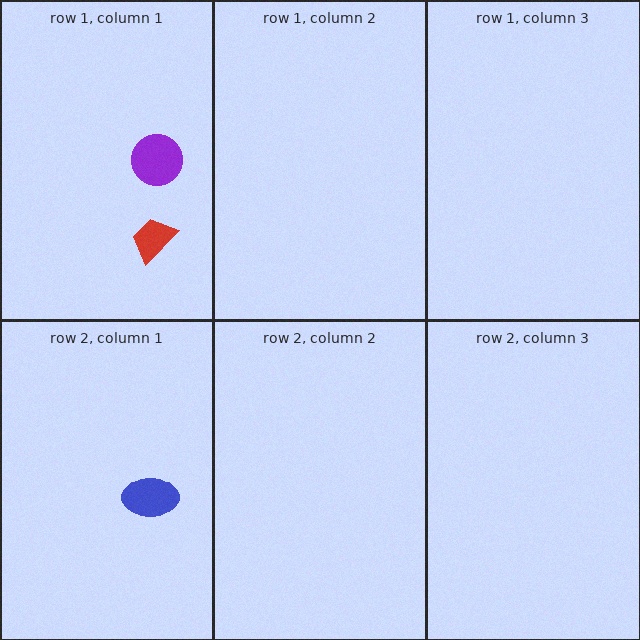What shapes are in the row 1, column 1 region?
The purple circle, the red trapezoid.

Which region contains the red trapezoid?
The row 1, column 1 region.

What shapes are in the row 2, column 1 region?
The blue ellipse.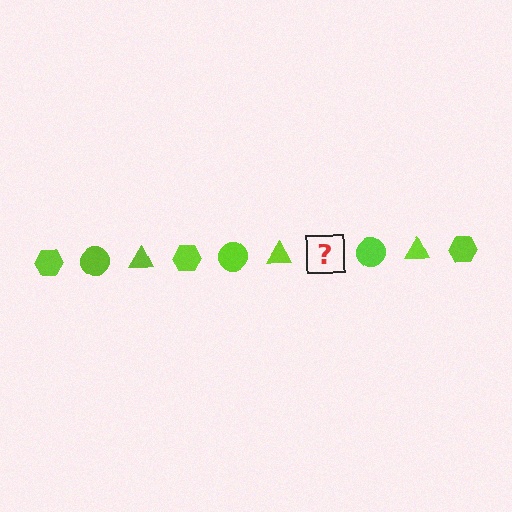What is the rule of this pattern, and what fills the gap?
The rule is that the pattern cycles through hexagon, circle, triangle shapes in lime. The gap should be filled with a lime hexagon.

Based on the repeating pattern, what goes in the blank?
The blank should be a lime hexagon.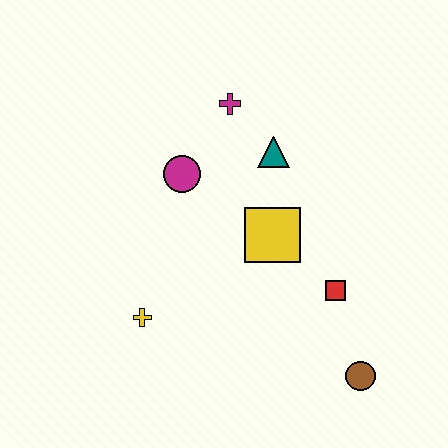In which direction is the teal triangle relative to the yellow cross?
The teal triangle is above the yellow cross.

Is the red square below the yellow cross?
No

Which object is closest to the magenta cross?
The teal triangle is closest to the magenta cross.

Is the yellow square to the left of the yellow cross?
No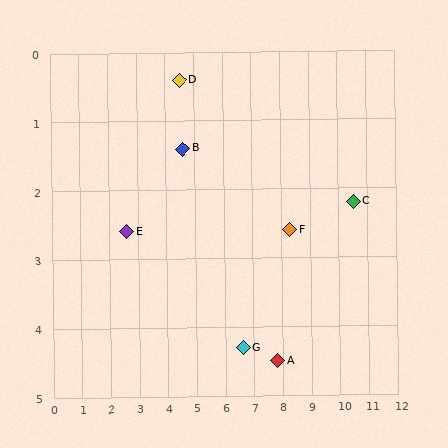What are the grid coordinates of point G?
Point G is at approximately (6.6, 4.3).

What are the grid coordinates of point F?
Point F is at approximately (8.3, 2.6).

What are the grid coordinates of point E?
Point E is at approximately (2.6, 2.6).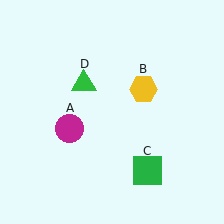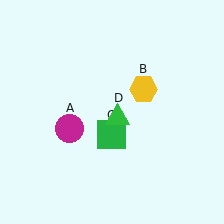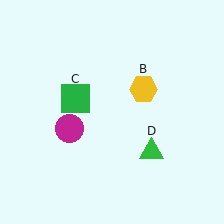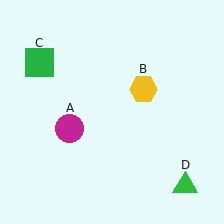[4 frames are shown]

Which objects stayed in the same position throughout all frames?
Magenta circle (object A) and yellow hexagon (object B) remained stationary.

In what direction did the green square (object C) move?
The green square (object C) moved up and to the left.